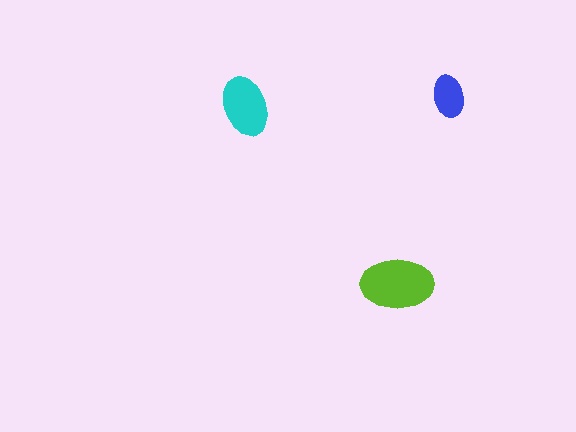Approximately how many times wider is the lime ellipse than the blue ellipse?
About 1.5 times wider.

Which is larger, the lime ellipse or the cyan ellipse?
The lime one.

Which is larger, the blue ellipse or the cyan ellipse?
The cyan one.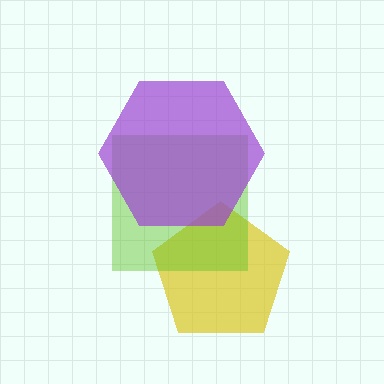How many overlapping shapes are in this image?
There are 3 overlapping shapes in the image.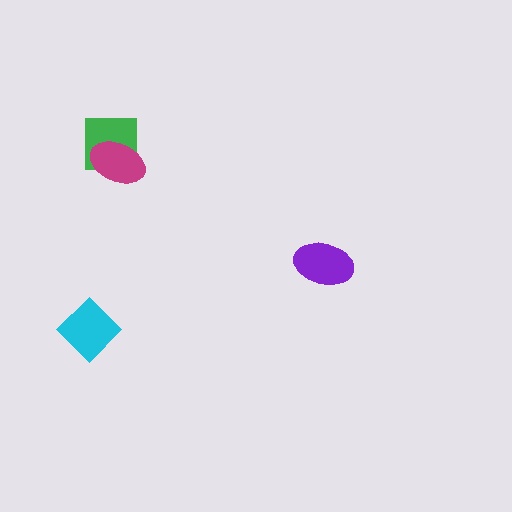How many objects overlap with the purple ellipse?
0 objects overlap with the purple ellipse.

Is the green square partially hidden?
Yes, it is partially covered by another shape.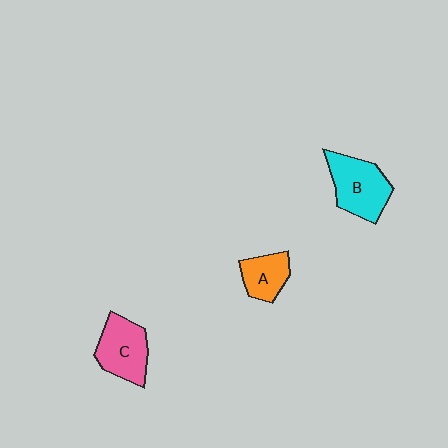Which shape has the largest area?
Shape B (cyan).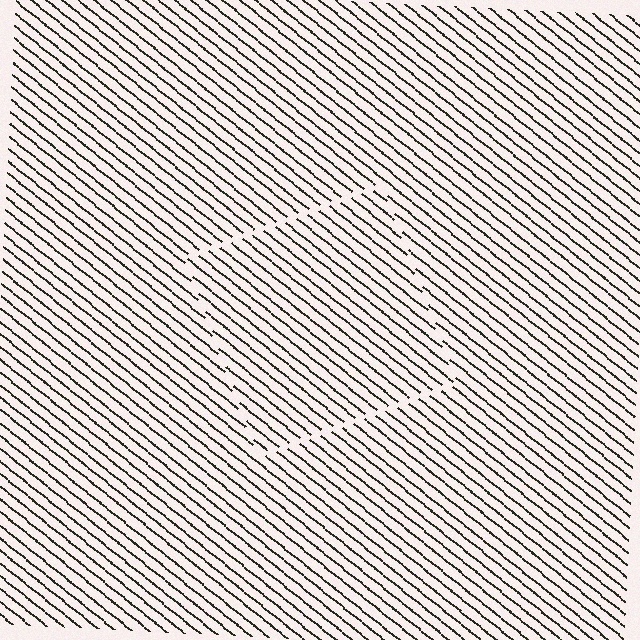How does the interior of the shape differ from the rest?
The interior of the shape contains the same grating, shifted by half a period — the contour is defined by the phase discontinuity where line-ends from the inner and outer gratings abut.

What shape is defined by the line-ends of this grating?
An illusory square. The interior of the shape contains the same grating, shifted by half a period — the contour is defined by the phase discontinuity where line-ends from the inner and outer gratings abut.